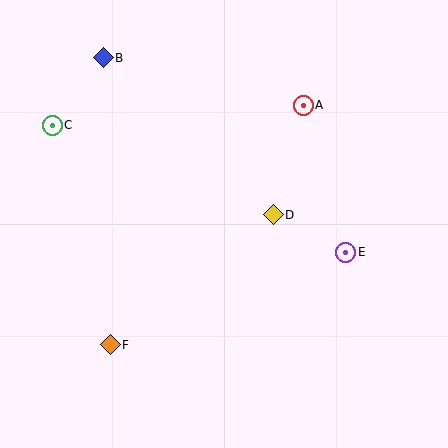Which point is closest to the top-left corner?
Point B is closest to the top-left corner.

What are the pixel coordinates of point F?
Point F is at (110, 345).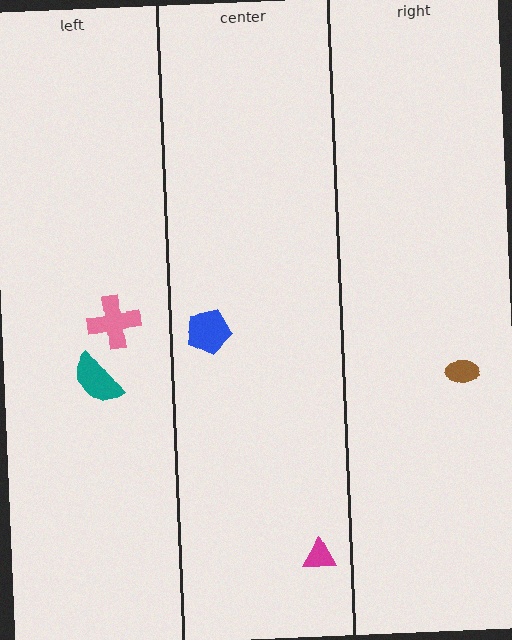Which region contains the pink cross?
The left region.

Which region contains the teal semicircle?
The left region.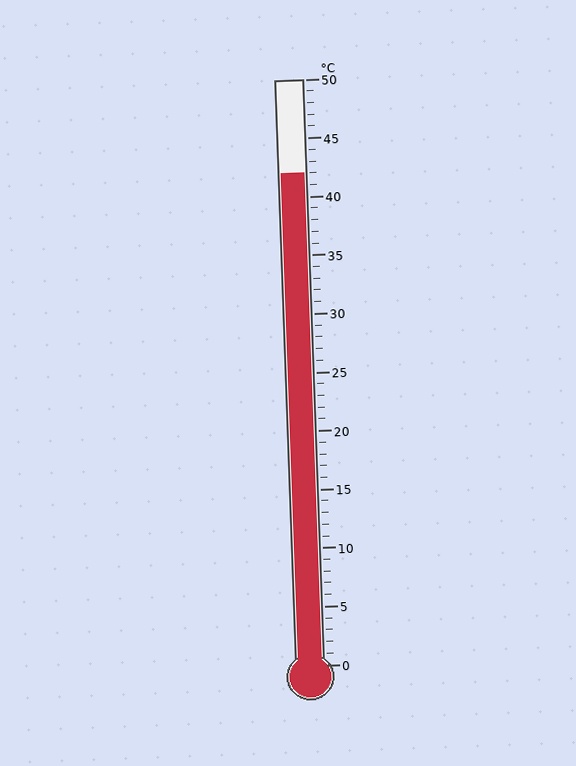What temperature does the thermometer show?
The thermometer shows approximately 42°C.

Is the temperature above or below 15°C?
The temperature is above 15°C.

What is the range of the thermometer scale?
The thermometer scale ranges from 0°C to 50°C.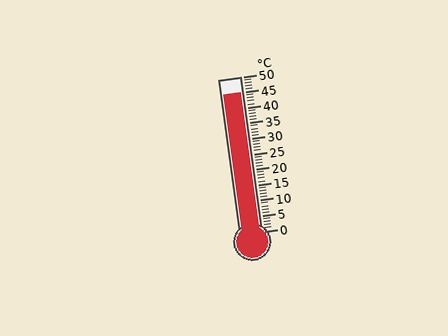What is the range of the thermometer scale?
The thermometer scale ranges from 0°C to 50°C.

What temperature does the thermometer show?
The thermometer shows approximately 45°C.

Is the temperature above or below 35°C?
The temperature is above 35°C.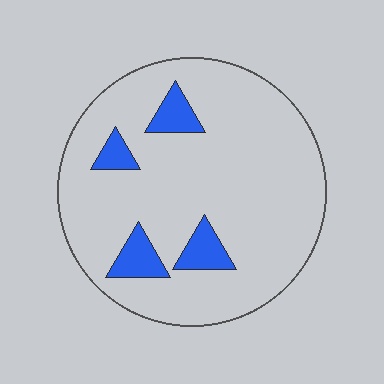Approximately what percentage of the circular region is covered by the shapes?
Approximately 10%.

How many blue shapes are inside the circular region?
4.